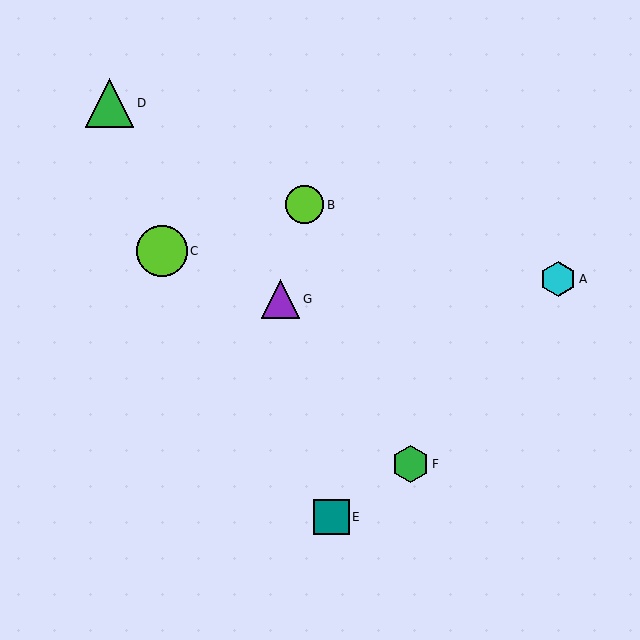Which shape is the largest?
The lime circle (labeled C) is the largest.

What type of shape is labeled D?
Shape D is a green triangle.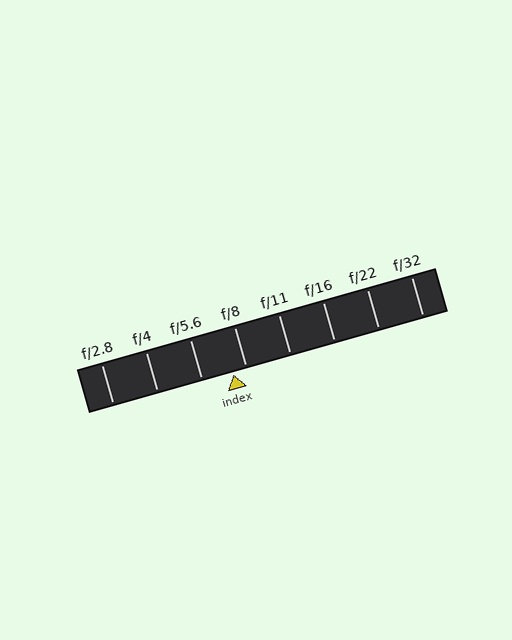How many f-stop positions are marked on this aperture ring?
There are 8 f-stop positions marked.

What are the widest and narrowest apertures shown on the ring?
The widest aperture shown is f/2.8 and the narrowest is f/32.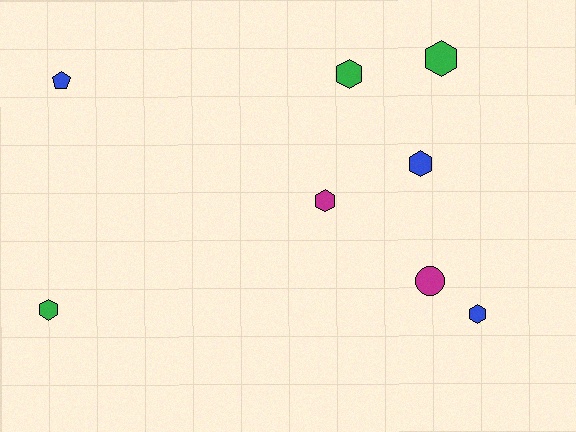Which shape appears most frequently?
Hexagon, with 6 objects.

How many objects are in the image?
There are 8 objects.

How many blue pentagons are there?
There is 1 blue pentagon.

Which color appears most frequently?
Blue, with 3 objects.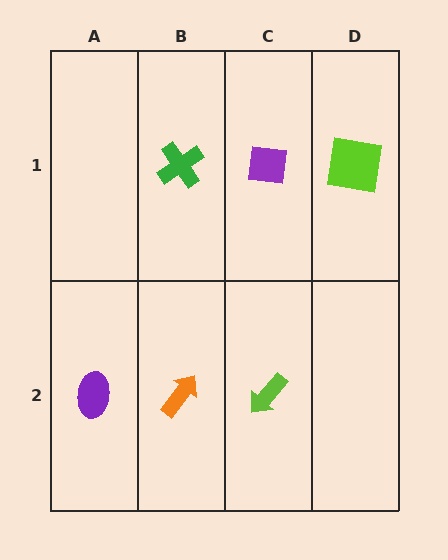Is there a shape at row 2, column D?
No, that cell is empty.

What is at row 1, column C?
A purple square.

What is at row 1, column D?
A lime square.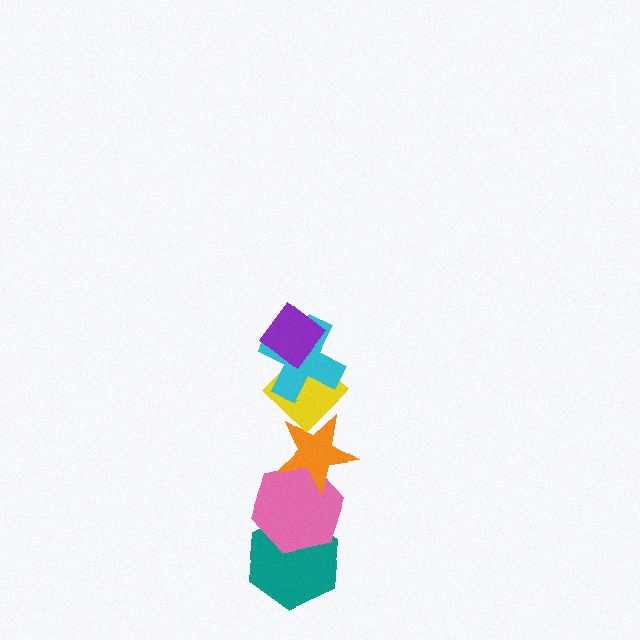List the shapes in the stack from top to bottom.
From top to bottom: the purple diamond, the cyan cross, the yellow diamond, the orange star, the pink hexagon, the teal hexagon.